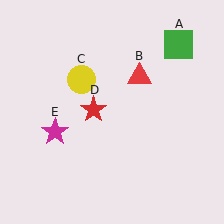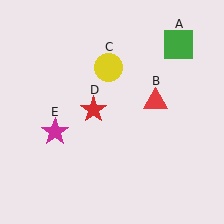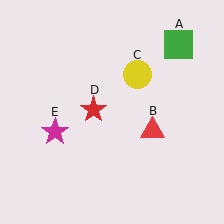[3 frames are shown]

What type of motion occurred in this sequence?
The red triangle (object B), yellow circle (object C) rotated clockwise around the center of the scene.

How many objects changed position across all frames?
2 objects changed position: red triangle (object B), yellow circle (object C).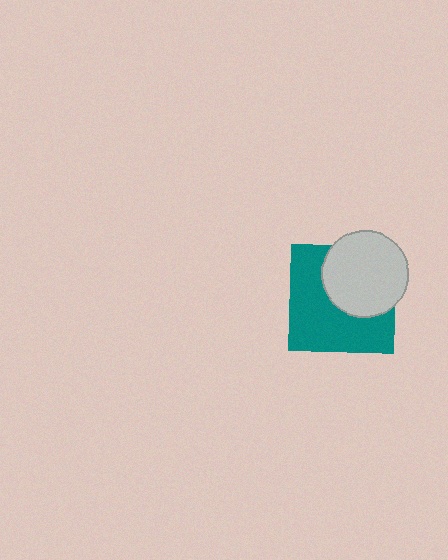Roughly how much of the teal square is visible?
About half of it is visible (roughly 58%).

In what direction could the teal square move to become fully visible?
The teal square could move toward the lower-left. That would shift it out from behind the light gray circle entirely.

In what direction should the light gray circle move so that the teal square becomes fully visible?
The light gray circle should move toward the upper-right. That is the shortest direction to clear the overlap and leave the teal square fully visible.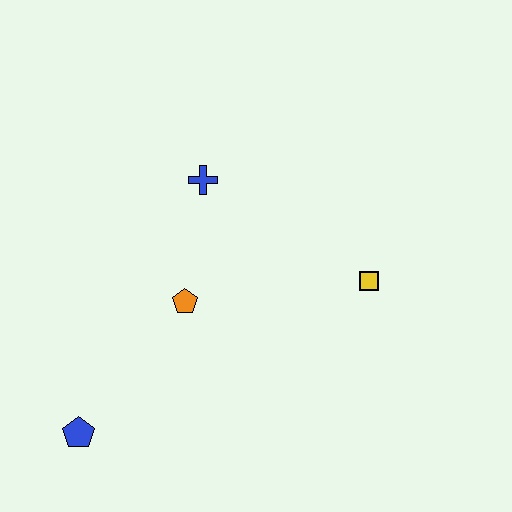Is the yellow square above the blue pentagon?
Yes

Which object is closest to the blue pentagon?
The orange pentagon is closest to the blue pentagon.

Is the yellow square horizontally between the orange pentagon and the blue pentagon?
No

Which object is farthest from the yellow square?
The blue pentagon is farthest from the yellow square.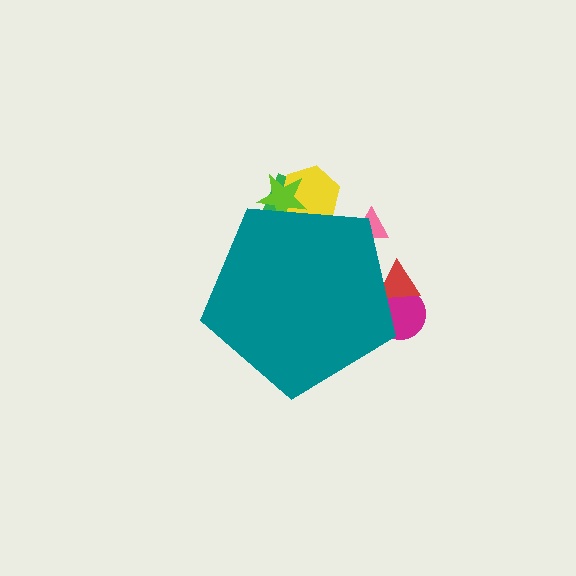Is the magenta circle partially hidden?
Yes, the magenta circle is partially hidden behind the teal pentagon.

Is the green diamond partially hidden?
Yes, the green diamond is partially hidden behind the teal pentagon.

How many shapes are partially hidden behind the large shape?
6 shapes are partially hidden.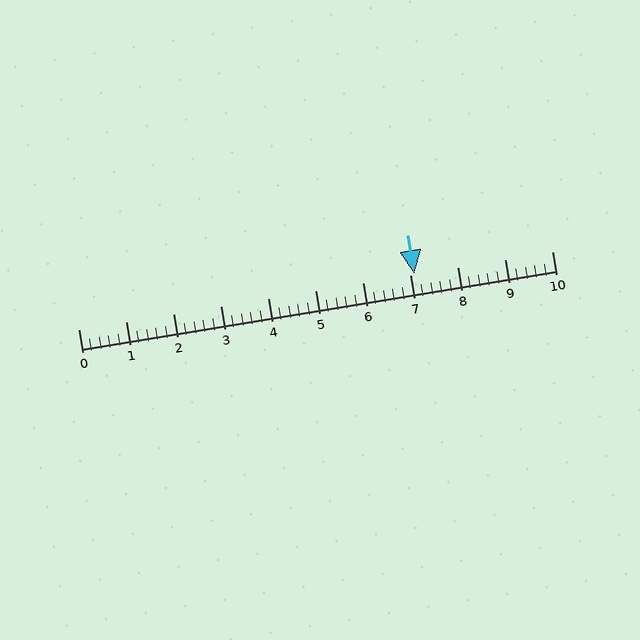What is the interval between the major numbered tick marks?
The major tick marks are spaced 1 units apart.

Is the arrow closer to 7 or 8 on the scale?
The arrow is closer to 7.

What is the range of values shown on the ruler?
The ruler shows values from 0 to 10.